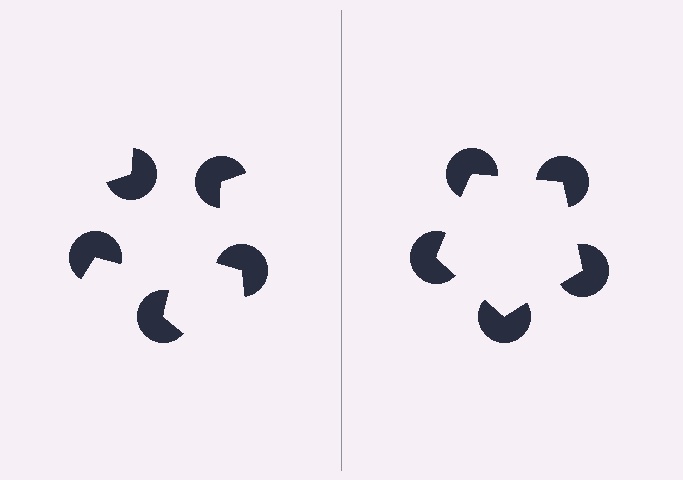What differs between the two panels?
The pac-man discs are positioned identically on both sides; only the wedge orientations differ. On the right they align to a pentagon; on the left they are misaligned.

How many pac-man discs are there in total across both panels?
10 — 5 on each side.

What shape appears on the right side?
An illusory pentagon.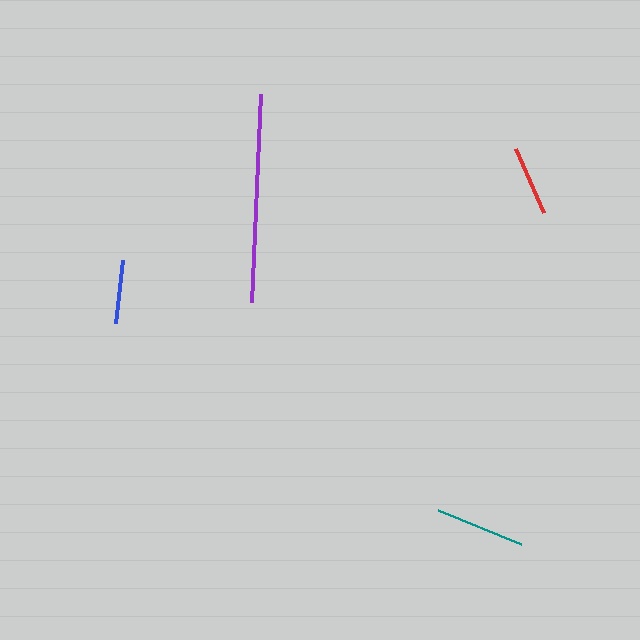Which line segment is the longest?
The purple line is the longest at approximately 208 pixels.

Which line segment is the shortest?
The blue line is the shortest at approximately 63 pixels.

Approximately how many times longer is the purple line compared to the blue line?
The purple line is approximately 3.3 times the length of the blue line.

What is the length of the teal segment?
The teal segment is approximately 89 pixels long.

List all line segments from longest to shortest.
From longest to shortest: purple, teal, red, blue.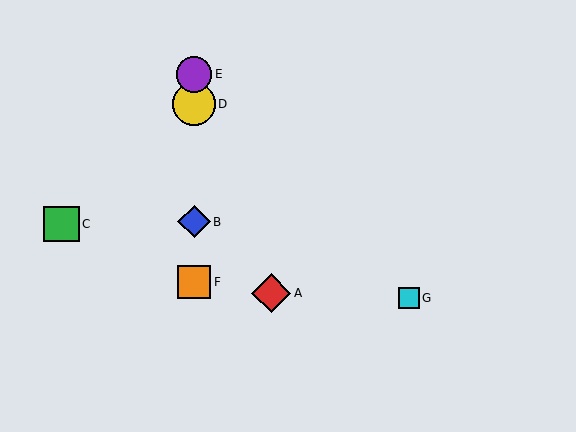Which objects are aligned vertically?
Objects B, D, E, F are aligned vertically.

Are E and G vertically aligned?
No, E is at x≈194 and G is at x≈409.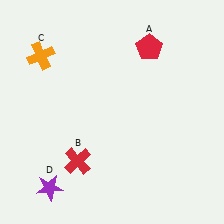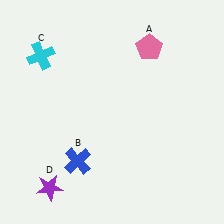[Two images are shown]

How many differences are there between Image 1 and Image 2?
There are 3 differences between the two images.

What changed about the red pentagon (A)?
In Image 1, A is red. In Image 2, it changed to pink.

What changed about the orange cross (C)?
In Image 1, C is orange. In Image 2, it changed to cyan.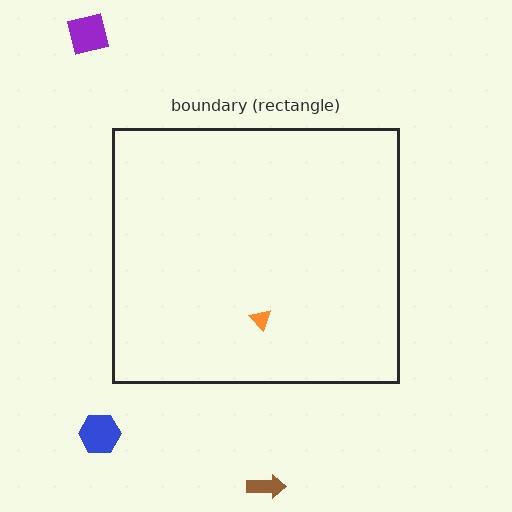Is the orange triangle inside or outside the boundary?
Inside.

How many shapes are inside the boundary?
1 inside, 3 outside.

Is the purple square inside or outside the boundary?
Outside.